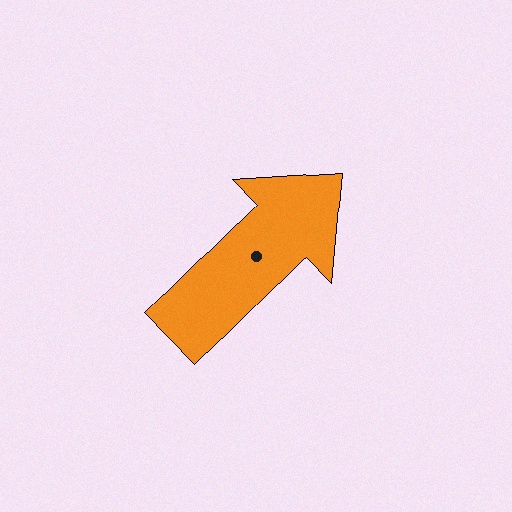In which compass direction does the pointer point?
Northeast.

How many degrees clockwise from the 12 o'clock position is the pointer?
Approximately 46 degrees.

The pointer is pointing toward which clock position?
Roughly 2 o'clock.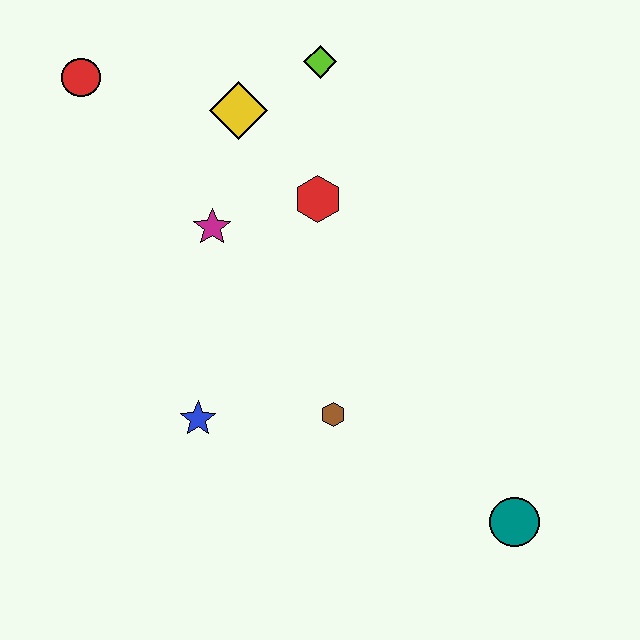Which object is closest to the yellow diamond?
The lime diamond is closest to the yellow diamond.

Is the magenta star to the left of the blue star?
No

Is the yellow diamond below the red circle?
Yes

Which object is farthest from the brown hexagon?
The red circle is farthest from the brown hexagon.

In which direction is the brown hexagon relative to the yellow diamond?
The brown hexagon is below the yellow diamond.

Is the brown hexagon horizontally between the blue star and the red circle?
No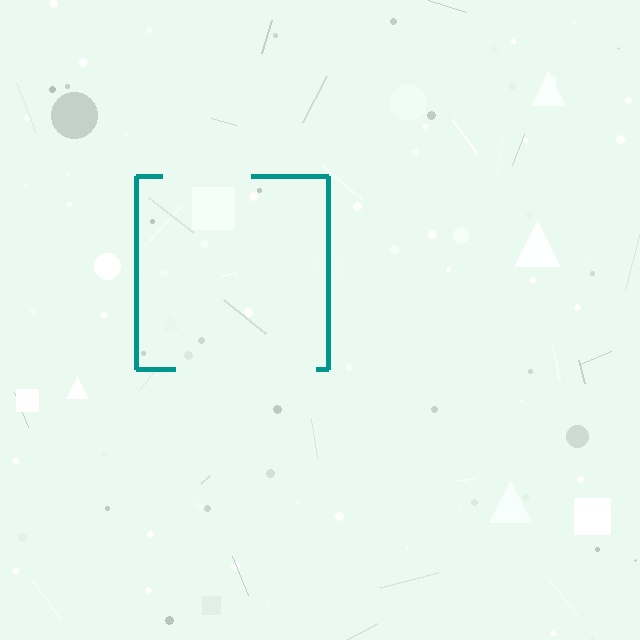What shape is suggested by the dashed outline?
The dashed outline suggests a square.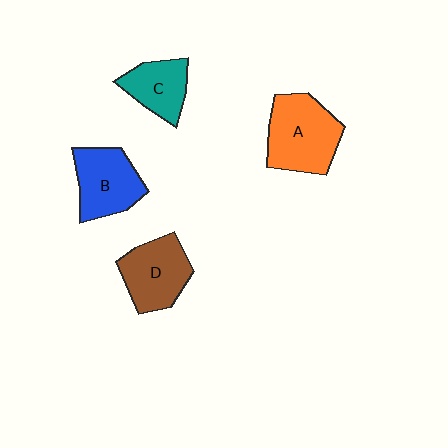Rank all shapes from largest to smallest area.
From largest to smallest: A (orange), D (brown), B (blue), C (teal).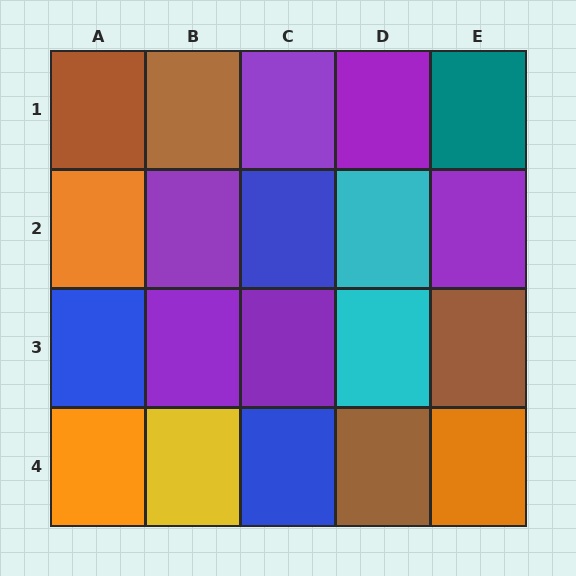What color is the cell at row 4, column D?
Brown.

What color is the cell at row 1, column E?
Teal.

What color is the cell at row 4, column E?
Orange.